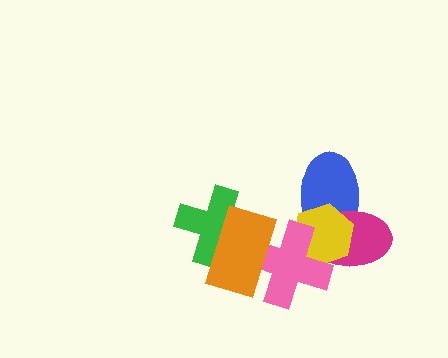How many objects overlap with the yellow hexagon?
3 objects overlap with the yellow hexagon.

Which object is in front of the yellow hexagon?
The pink cross is in front of the yellow hexagon.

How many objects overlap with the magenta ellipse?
3 objects overlap with the magenta ellipse.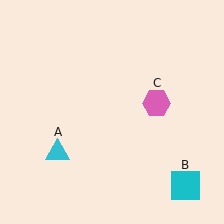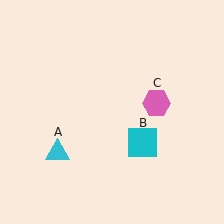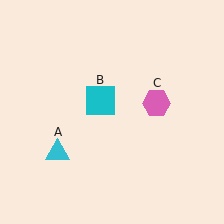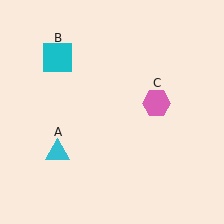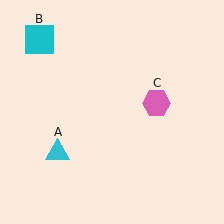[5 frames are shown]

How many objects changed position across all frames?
1 object changed position: cyan square (object B).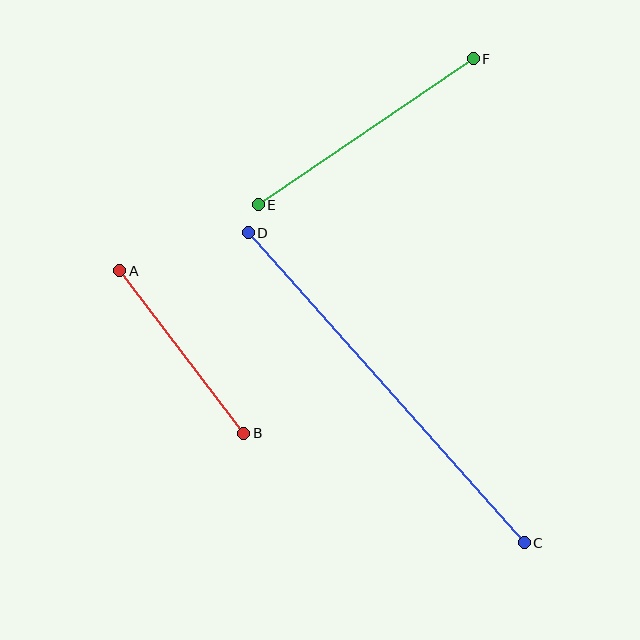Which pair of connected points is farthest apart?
Points C and D are farthest apart.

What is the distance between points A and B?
The distance is approximately 204 pixels.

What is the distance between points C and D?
The distance is approximately 415 pixels.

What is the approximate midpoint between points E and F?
The midpoint is at approximately (366, 132) pixels.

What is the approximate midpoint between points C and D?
The midpoint is at approximately (386, 388) pixels.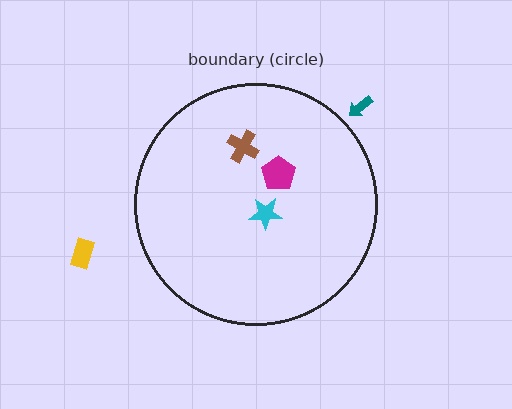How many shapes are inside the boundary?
3 inside, 2 outside.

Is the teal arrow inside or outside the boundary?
Outside.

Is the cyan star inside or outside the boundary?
Inside.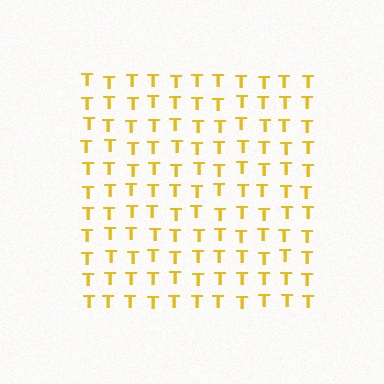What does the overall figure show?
The overall figure shows a square.